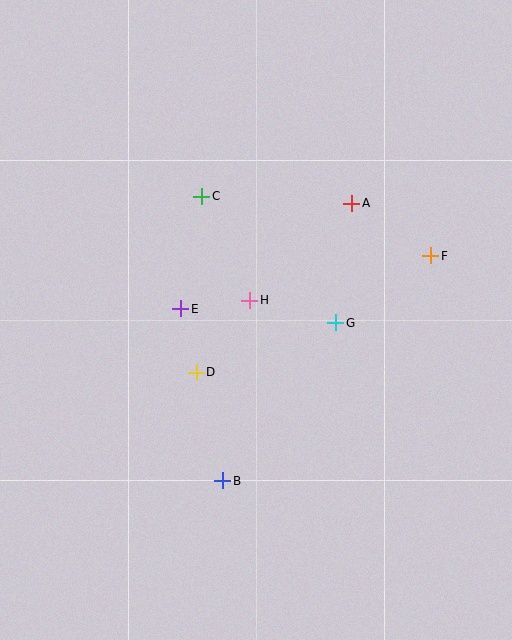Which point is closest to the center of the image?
Point H at (250, 300) is closest to the center.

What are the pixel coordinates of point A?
Point A is at (352, 203).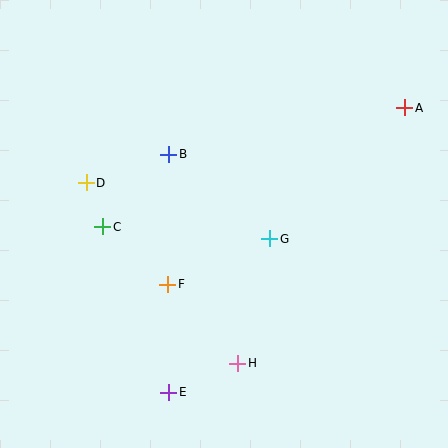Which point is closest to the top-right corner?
Point A is closest to the top-right corner.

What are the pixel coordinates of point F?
Point F is at (168, 284).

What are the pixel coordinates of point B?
Point B is at (169, 154).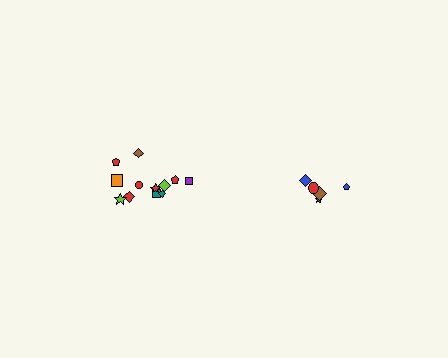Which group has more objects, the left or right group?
The left group.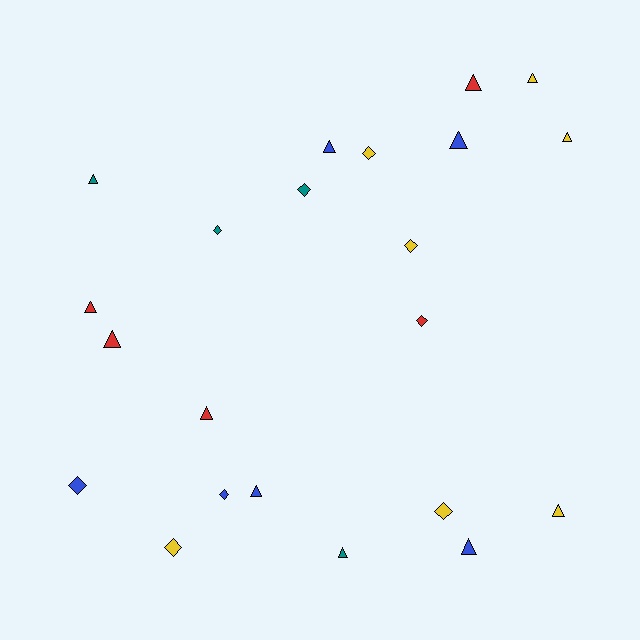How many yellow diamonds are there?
There are 4 yellow diamonds.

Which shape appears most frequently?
Triangle, with 13 objects.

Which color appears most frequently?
Yellow, with 7 objects.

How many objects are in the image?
There are 22 objects.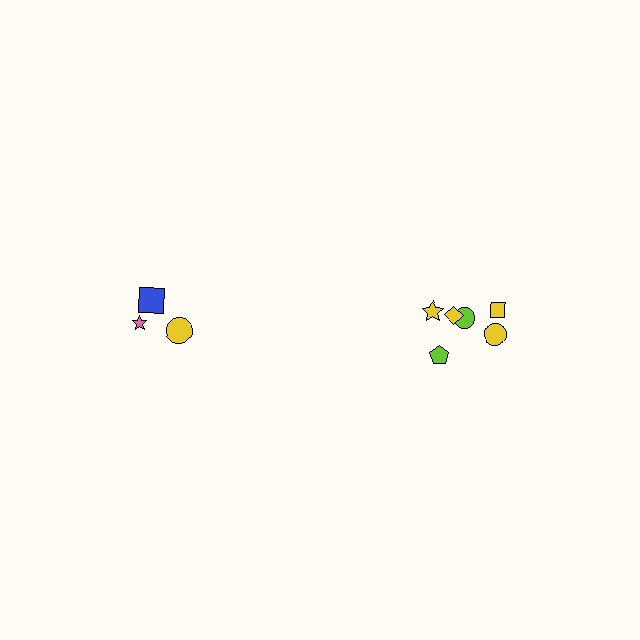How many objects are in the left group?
There are 3 objects.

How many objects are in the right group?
There are 6 objects.